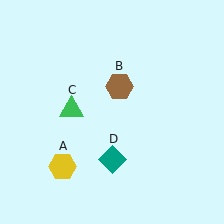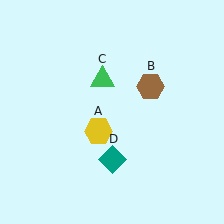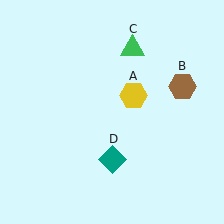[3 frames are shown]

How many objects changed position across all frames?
3 objects changed position: yellow hexagon (object A), brown hexagon (object B), green triangle (object C).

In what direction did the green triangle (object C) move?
The green triangle (object C) moved up and to the right.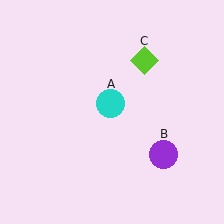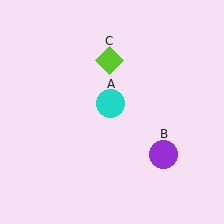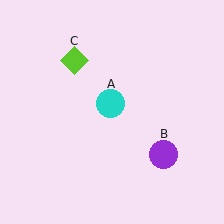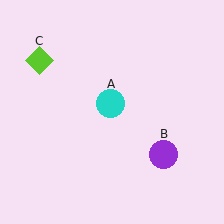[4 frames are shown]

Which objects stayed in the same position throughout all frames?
Cyan circle (object A) and purple circle (object B) remained stationary.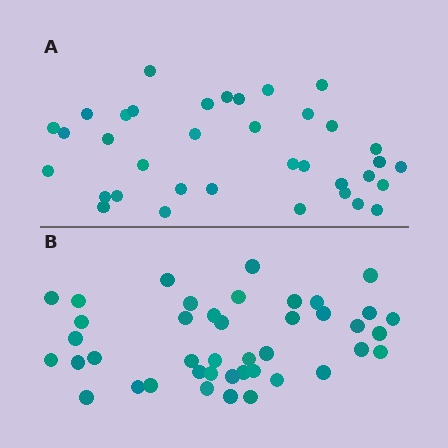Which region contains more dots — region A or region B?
Region B (the bottom region) has more dots.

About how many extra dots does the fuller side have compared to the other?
Region B has about 6 more dots than region A.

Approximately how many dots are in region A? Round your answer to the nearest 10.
About 40 dots. (The exact count is 36, which rounds to 40.)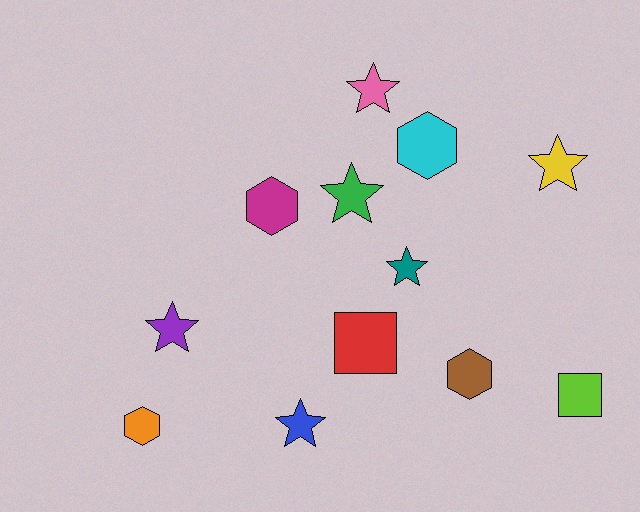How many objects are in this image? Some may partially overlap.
There are 12 objects.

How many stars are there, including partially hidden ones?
There are 6 stars.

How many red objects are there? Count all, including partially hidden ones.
There is 1 red object.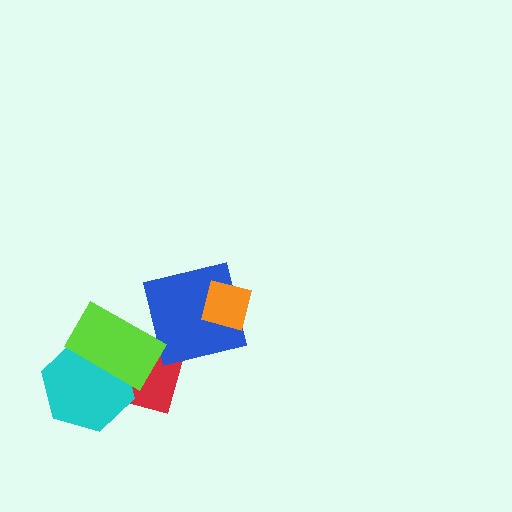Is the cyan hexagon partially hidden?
Yes, it is partially covered by another shape.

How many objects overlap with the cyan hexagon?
2 objects overlap with the cyan hexagon.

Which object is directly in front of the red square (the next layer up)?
The cyan hexagon is directly in front of the red square.